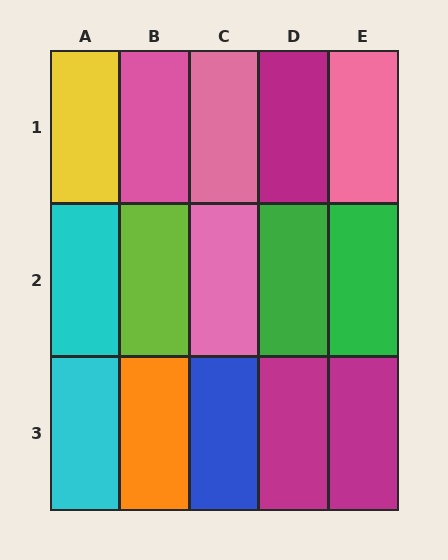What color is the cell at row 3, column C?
Blue.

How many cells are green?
2 cells are green.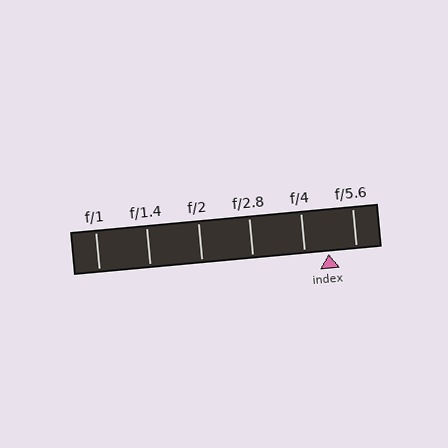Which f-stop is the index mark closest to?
The index mark is closest to f/4.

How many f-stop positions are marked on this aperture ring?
There are 6 f-stop positions marked.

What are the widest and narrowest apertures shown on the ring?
The widest aperture shown is f/1 and the narrowest is f/5.6.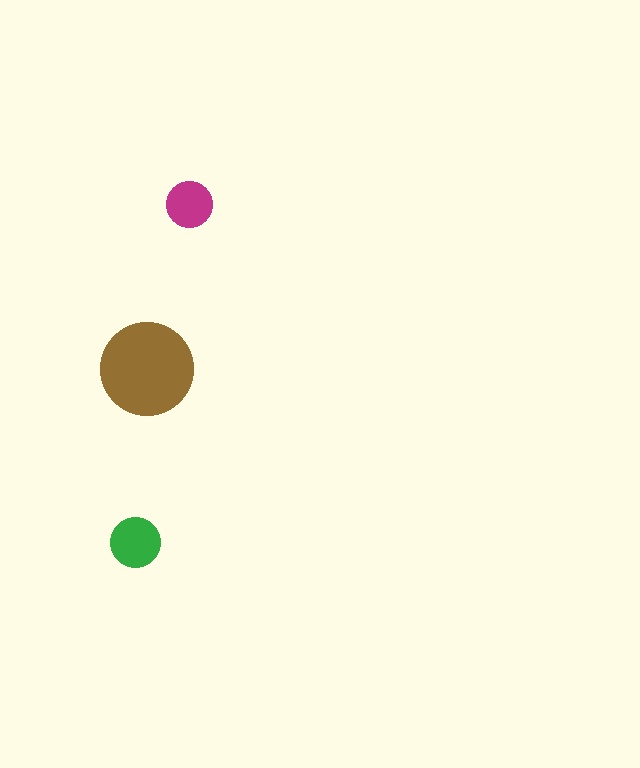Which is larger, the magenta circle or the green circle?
The green one.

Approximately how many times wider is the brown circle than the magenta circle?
About 2 times wider.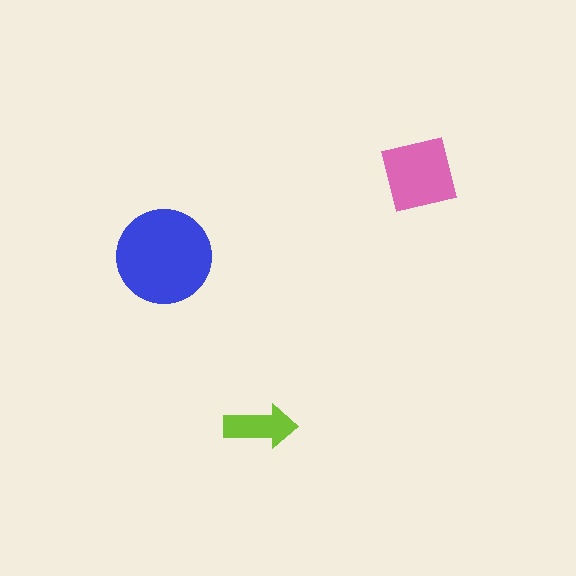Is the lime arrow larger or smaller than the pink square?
Smaller.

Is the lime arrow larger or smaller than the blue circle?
Smaller.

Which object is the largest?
The blue circle.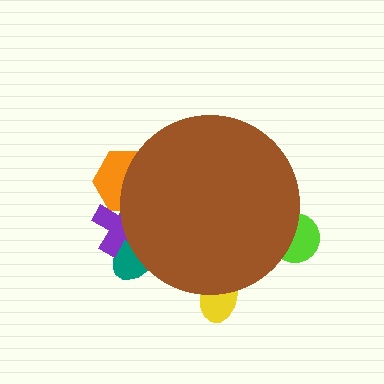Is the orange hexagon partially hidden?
Yes, the orange hexagon is partially hidden behind the brown circle.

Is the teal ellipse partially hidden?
Yes, the teal ellipse is partially hidden behind the brown circle.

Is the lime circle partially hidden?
Yes, the lime circle is partially hidden behind the brown circle.